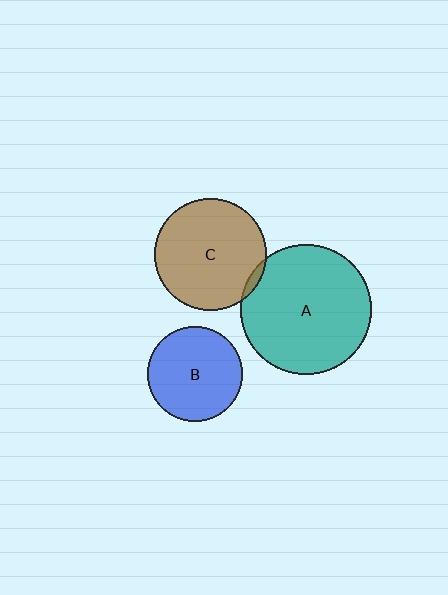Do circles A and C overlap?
Yes.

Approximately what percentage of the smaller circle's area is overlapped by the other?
Approximately 5%.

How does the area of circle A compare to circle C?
Approximately 1.3 times.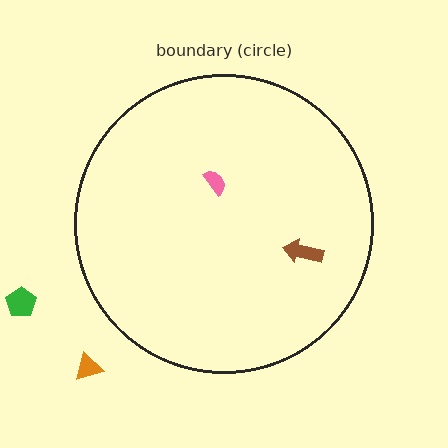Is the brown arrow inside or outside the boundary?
Inside.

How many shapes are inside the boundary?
2 inside, 2 outside.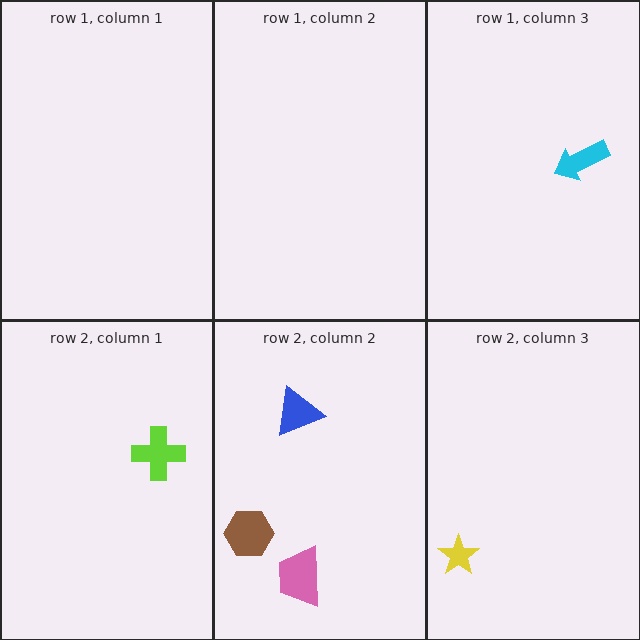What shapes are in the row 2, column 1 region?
The lime cross.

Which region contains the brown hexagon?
The row 2, column 2 region.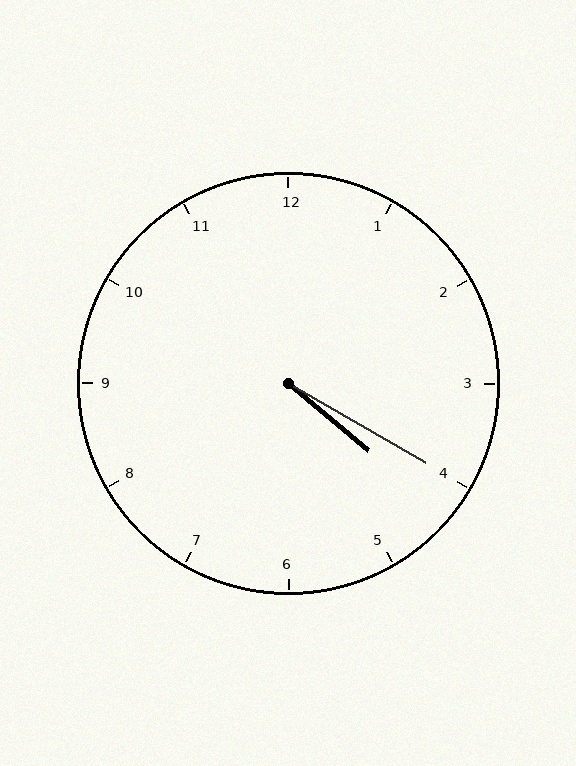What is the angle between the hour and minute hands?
Approximately 10 degrees.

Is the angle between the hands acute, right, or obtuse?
It is acute.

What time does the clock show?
4:20.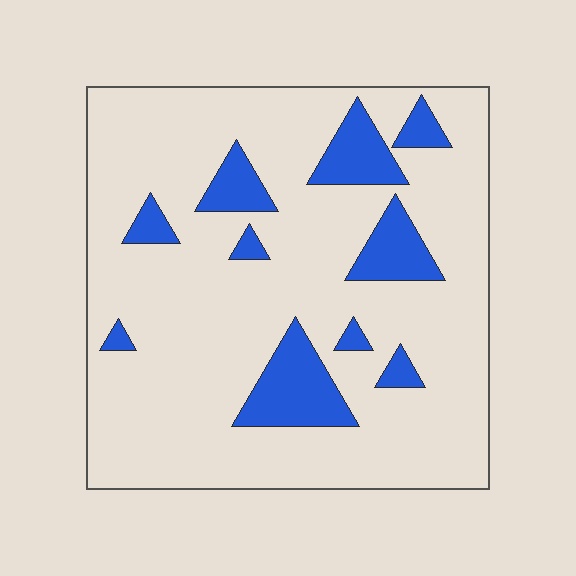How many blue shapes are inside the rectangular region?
10.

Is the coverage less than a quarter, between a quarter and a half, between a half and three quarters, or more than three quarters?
Less than a quarter.